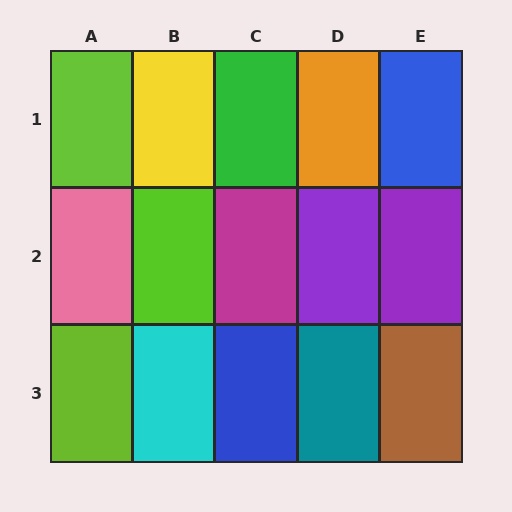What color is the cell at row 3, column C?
Blue.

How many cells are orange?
1 cell is orange.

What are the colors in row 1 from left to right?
Lime, yellow, green, orange, blue.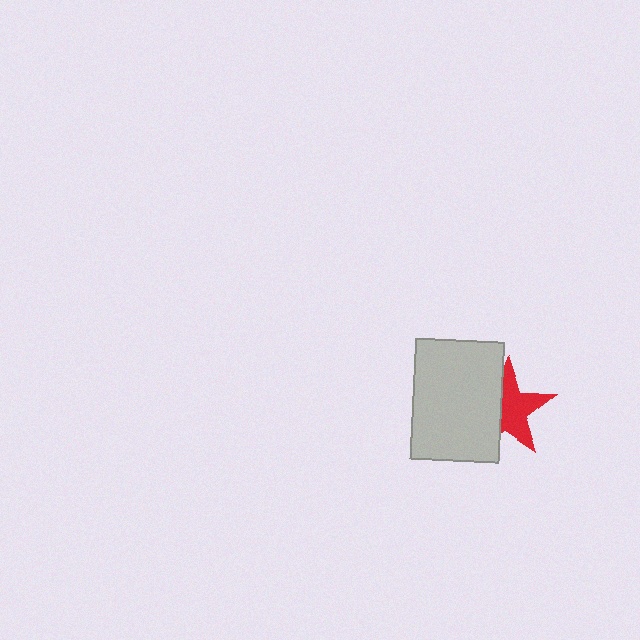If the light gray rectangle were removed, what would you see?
You would see the complete red star.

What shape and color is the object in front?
The object in front is a light gray rectangle.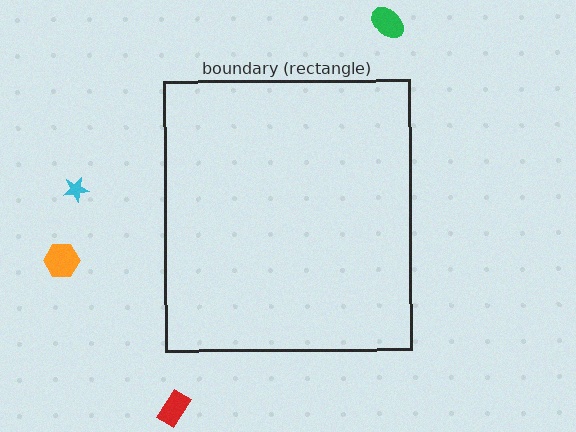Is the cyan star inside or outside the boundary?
Outside.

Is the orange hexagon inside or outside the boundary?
Outside.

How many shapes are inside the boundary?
0 inside, 4 outside.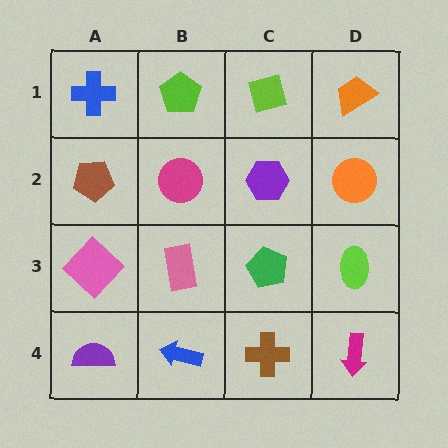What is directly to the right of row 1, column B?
A lime diamond.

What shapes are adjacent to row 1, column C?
A purple hexagon (row 2, column C), a lime pentagon (row 1, column B), an orange trapezoid (row 1, column D).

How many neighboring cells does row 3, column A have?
3.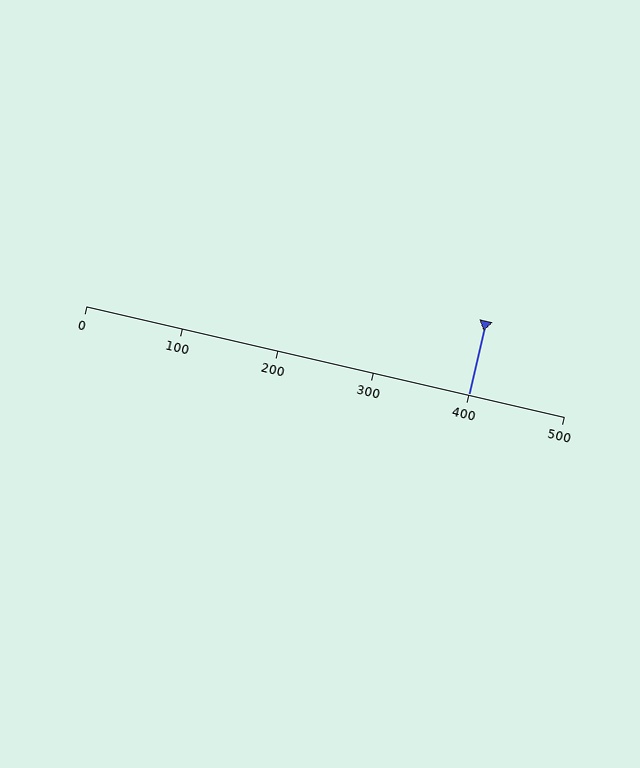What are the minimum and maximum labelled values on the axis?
The axis runs from 0 to 500.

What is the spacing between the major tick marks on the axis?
The major ticks are spaced 100 apart.